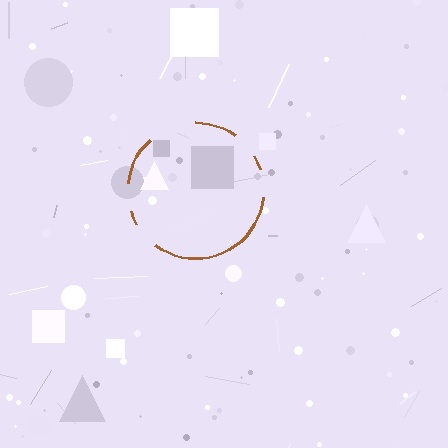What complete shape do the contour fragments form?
The contour fragments form a circle.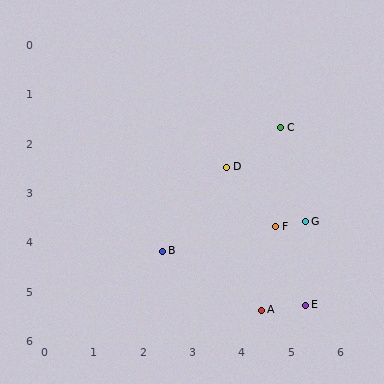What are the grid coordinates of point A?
Point A is at approximately (4.4, 5.4).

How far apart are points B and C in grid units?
Points B and C are about 3.5 grid units apart.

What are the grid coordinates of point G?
Point G is at approximately (5.3, 3.6).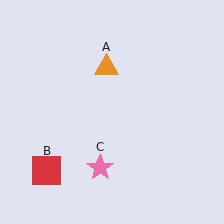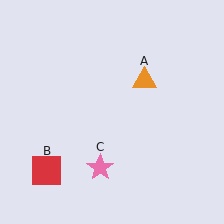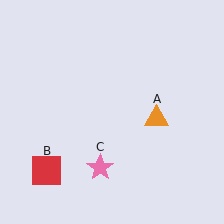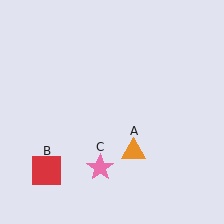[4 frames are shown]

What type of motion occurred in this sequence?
The orange triangle (object A) rotated clockwise around the center of the scene.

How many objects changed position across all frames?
1 object changed position: orange triangle (object A).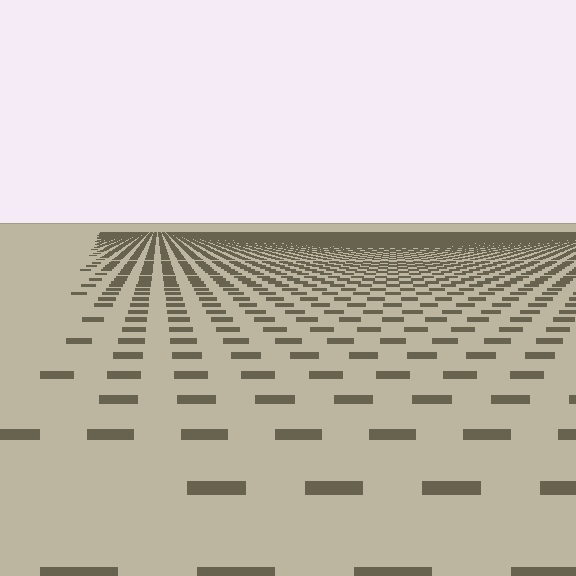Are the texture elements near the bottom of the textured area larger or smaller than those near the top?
Larger. Near the bottom, elements are closer to the viewer and appear at a bigger on-screen size.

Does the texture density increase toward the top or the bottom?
Density increases toward the top.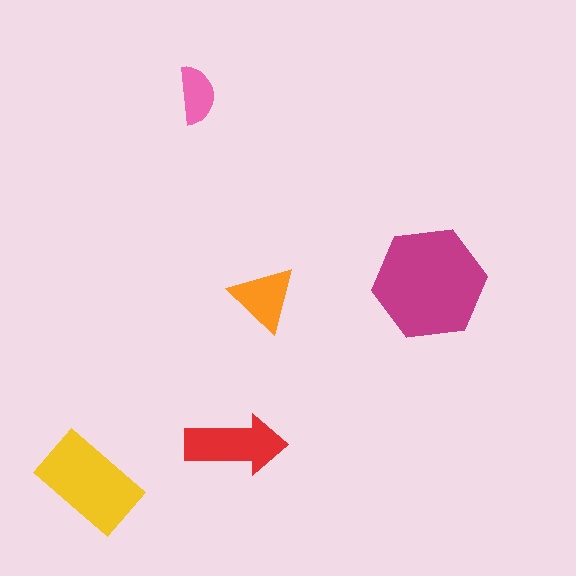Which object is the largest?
The magenta hexagon.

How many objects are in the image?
There are 5 objects in the image.